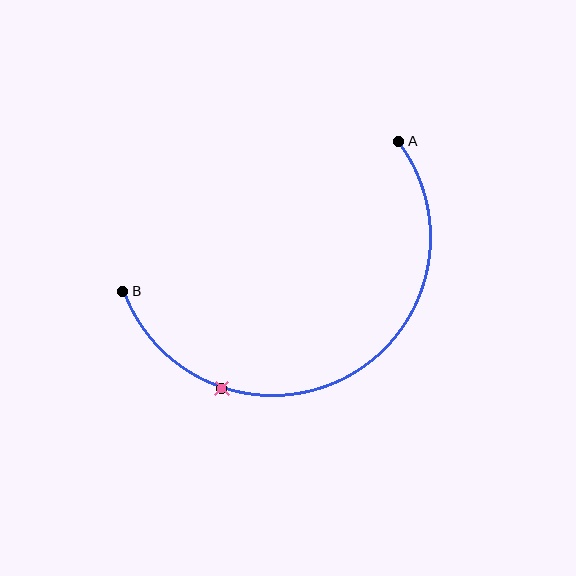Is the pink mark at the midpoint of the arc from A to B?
No. The pink mark lies on the arc but is closer to endpoint B. The arc midpoint would be at the point on the curve equidistant along the arc from both A and B.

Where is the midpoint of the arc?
The arc midpoint is the point on the curve farthest from the straight line joining A and B. It sits below that line.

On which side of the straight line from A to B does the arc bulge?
The arc bulges below the straight line connecting A and B.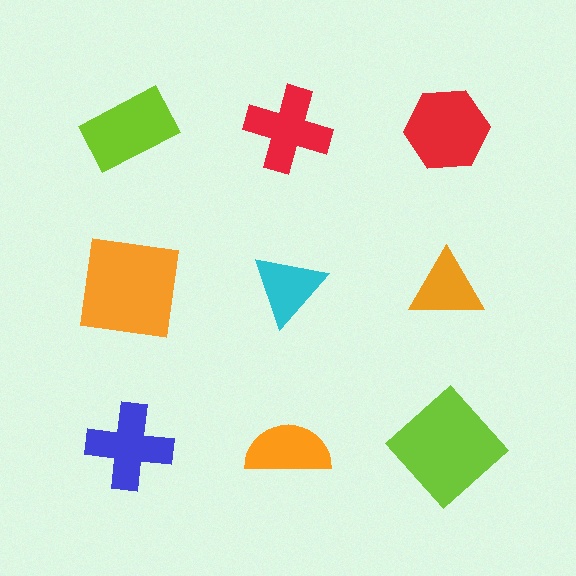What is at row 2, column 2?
A cyan triangle.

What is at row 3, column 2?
An orange semicircle.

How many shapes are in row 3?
3 shapes.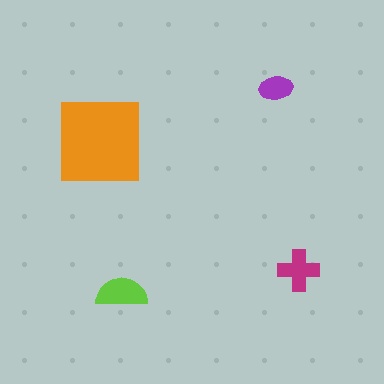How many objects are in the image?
There are 4 objects in the image.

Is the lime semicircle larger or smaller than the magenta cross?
Larger.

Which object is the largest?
The orange square.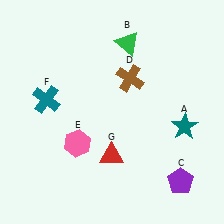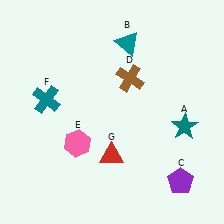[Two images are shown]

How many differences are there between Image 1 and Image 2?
There is 1 difference between the two images.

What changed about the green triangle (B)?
In Image 1, B is green. In Image 2, it changed to teal.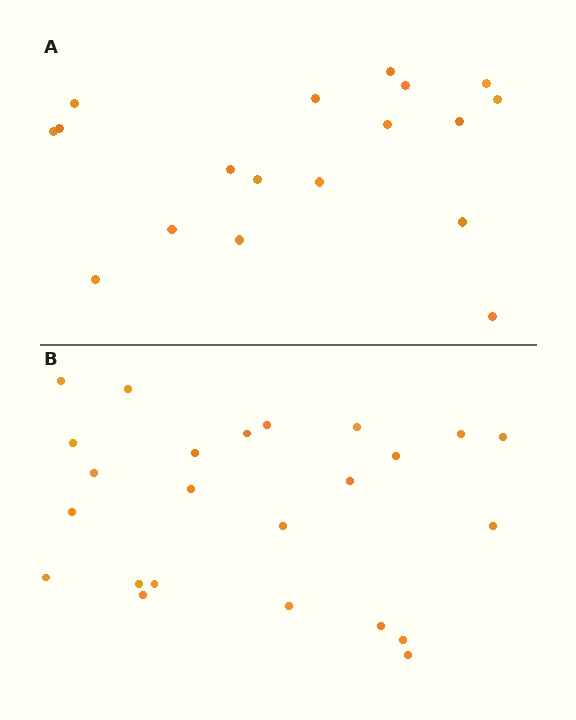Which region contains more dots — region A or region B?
Region B (the bottom region) has more dots.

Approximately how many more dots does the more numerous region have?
Region B has about 6 more dots than region A.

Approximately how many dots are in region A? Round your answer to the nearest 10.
About 20 dots. (The exact count is 18, which rounds to 20.)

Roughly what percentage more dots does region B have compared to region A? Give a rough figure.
About 35% more.